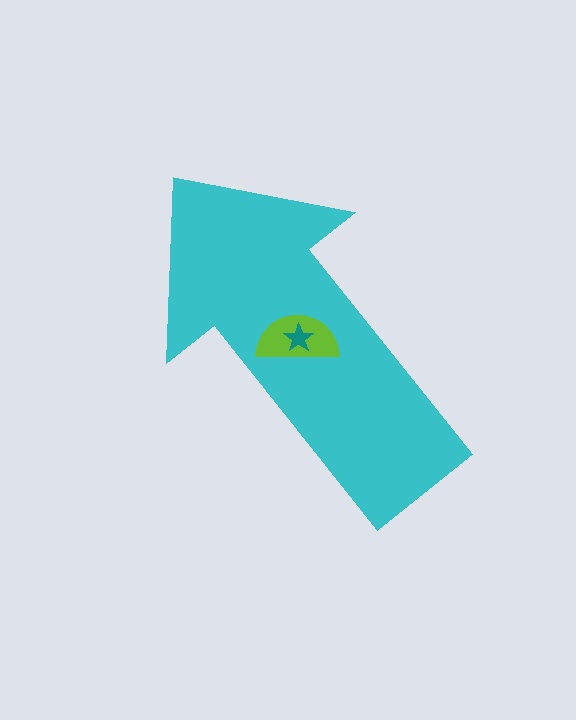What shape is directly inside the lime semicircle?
The teal star.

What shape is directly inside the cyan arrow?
The lime semicircle.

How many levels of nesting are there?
3.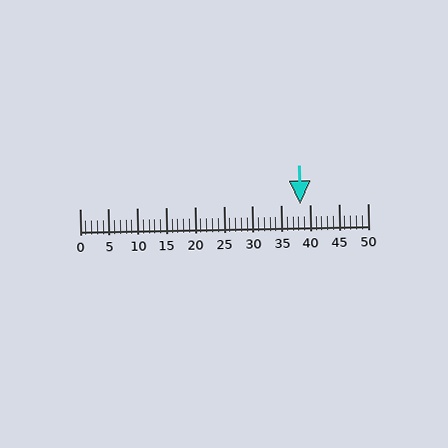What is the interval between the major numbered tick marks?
The major tick marks are spaced 5 units apart.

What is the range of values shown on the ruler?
The ruler shows values from 0 to 50.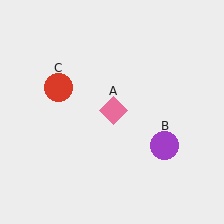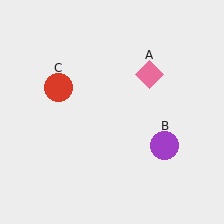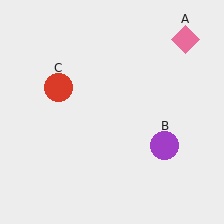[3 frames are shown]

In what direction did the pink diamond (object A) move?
The pink diamond (object A) moved up and to the right.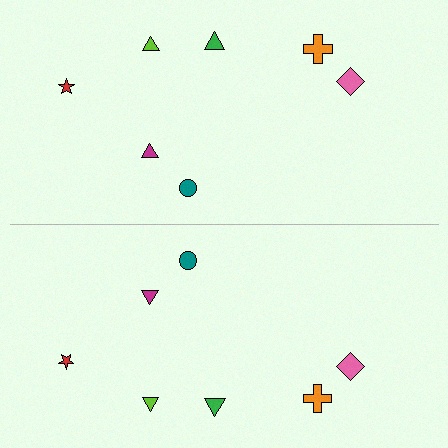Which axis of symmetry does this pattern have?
The pattern has a horizontal axis of symmetry running through the center of the image.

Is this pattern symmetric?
Yes, this pattern has bilateral (reflection) symmetry.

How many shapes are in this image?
There are 14 shapes in this image.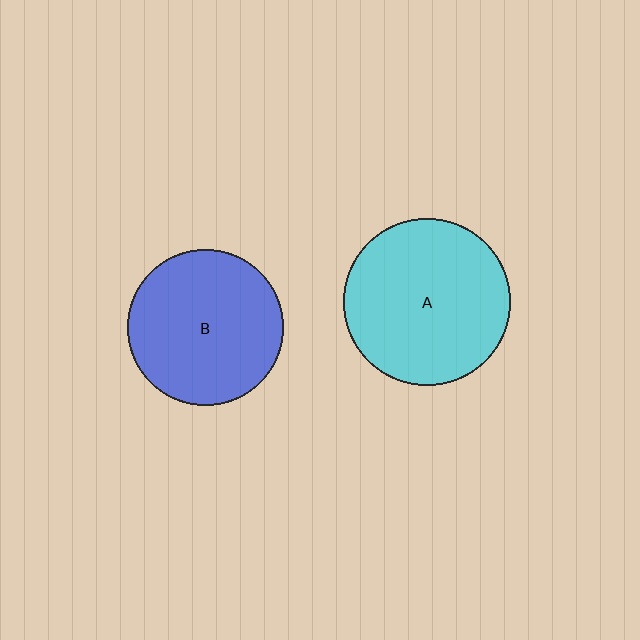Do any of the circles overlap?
No, none of the circles overlap.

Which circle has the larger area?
Circle A (cyan).